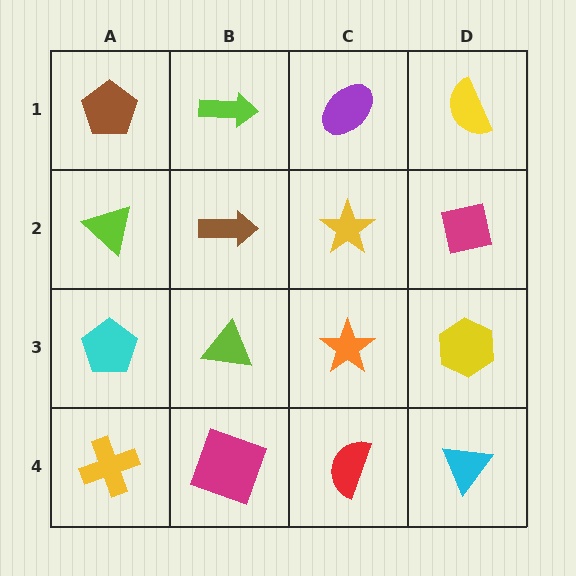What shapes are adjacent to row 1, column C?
A yellow star (row 2, column C), a lime arrow (row 1, column B), a yellow semicircle (row 1, column D).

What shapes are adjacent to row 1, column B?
A brown arrow (row 2, column B), a brown pentagon (row 1, column A), a purple ellipse (row 1, column C).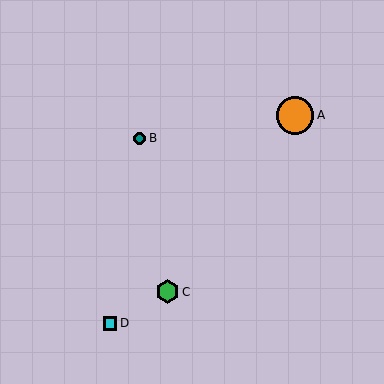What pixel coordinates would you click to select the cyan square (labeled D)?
Click at (110, 323) to select the cyan square D.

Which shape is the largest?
The orange circle (labeled A) is the largest.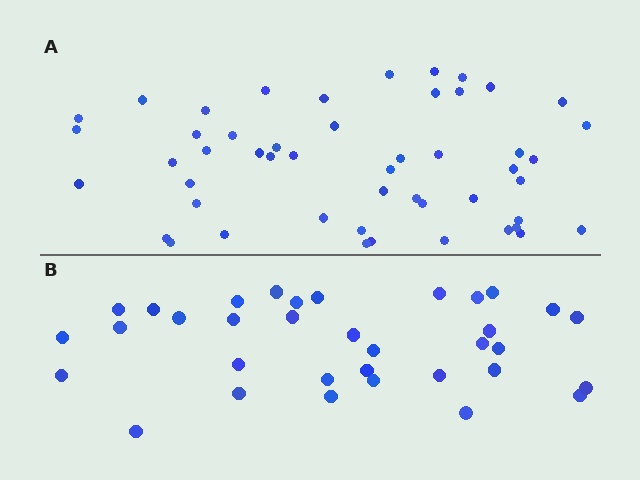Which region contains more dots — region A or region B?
Region A (the top region) has more dots.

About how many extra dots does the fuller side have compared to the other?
Region A has approximately 15 more dots than region B.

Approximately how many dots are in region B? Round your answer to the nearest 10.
About 30 dots. (The exact count is 34, which rounds to 30.)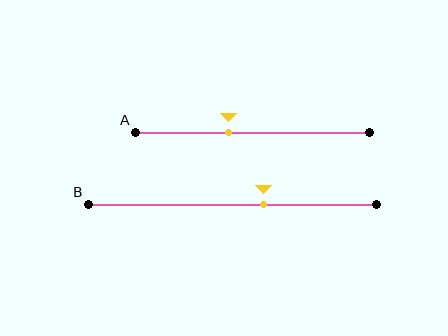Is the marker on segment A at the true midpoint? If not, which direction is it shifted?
No, the marker on segment A is shifted to the left by about 10% of the segment length.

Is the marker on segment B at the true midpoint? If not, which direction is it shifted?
No, the marker on segment B is shifted to the right by about 11% of the segment length.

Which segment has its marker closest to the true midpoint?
Segment A has its marker closest to the true midpoint.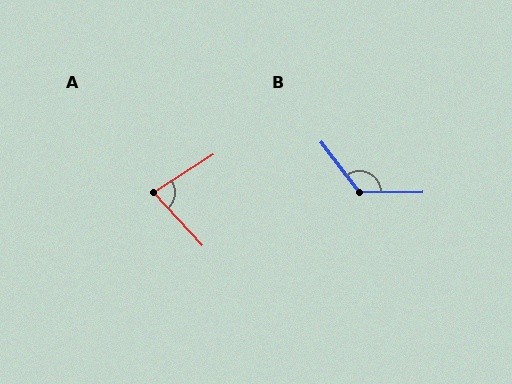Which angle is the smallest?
A, at approximately 80 degrees.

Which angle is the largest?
B, at approximately 127 degrees.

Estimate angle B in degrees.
Approximately 127 degrees.